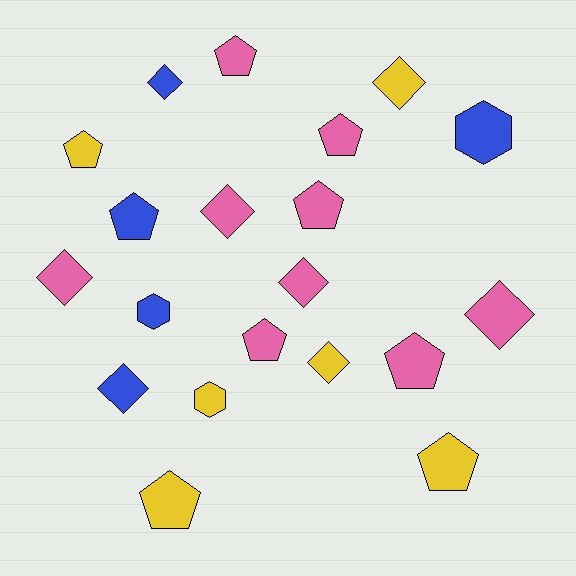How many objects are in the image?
There are 20 objects.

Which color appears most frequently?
Pink, with 9 objects.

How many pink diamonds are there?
There are 4 pink diamonds.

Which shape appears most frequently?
Pentagon, with 9 objects.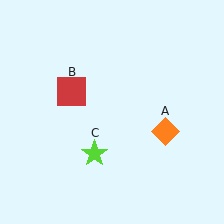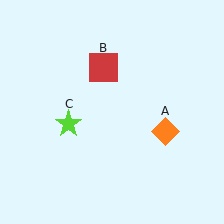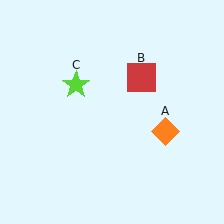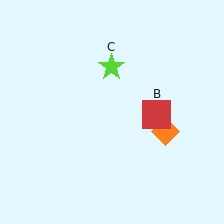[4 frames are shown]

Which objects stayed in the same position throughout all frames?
Orange diamond (object A) remained stationary.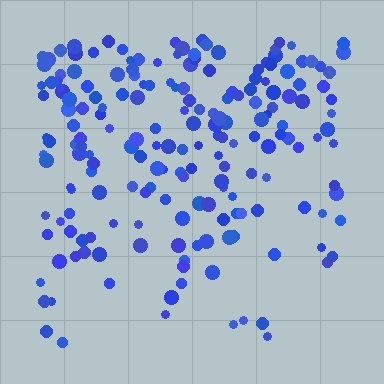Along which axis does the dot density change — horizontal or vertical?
Vertical.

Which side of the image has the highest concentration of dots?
The top.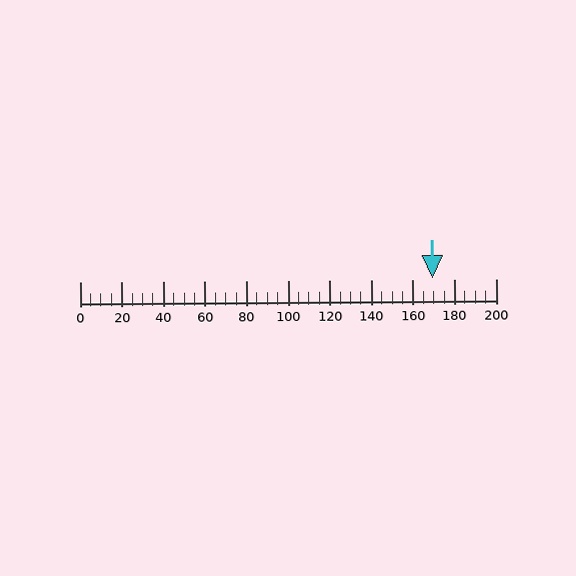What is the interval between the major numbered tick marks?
The major tick marks are spaced 20 units apart.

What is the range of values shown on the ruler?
The ruler shows values from 0 to 200.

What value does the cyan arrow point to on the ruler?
The cyan arrow points to approximately 170.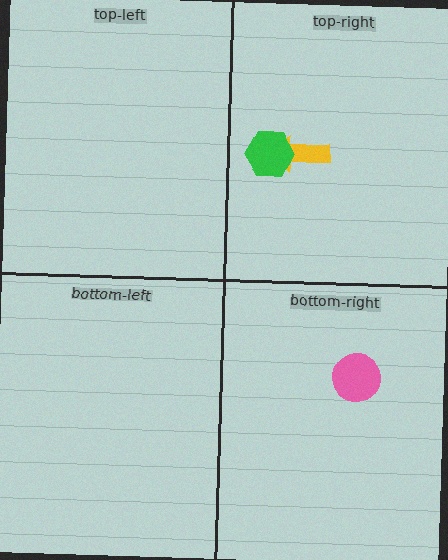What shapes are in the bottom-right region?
The pink circle.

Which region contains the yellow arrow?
The top-right region.